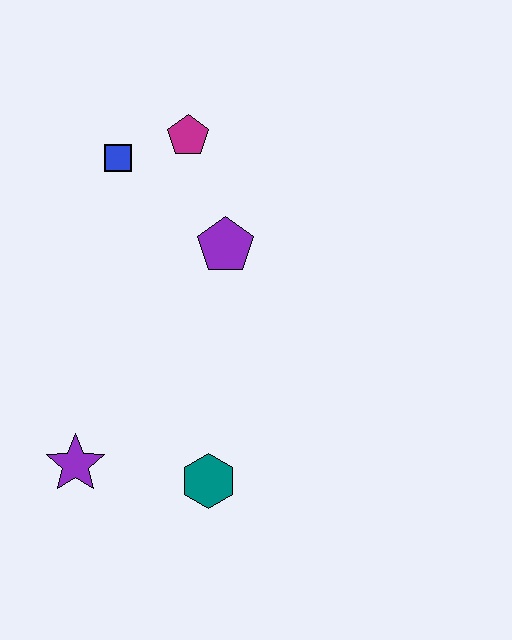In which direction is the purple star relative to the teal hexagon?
The purple star is to the left of the teal hexagon.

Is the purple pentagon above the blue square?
No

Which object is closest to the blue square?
The magenta pentagon is closest to the blue square.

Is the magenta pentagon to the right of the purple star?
Yes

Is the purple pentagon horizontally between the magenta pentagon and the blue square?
No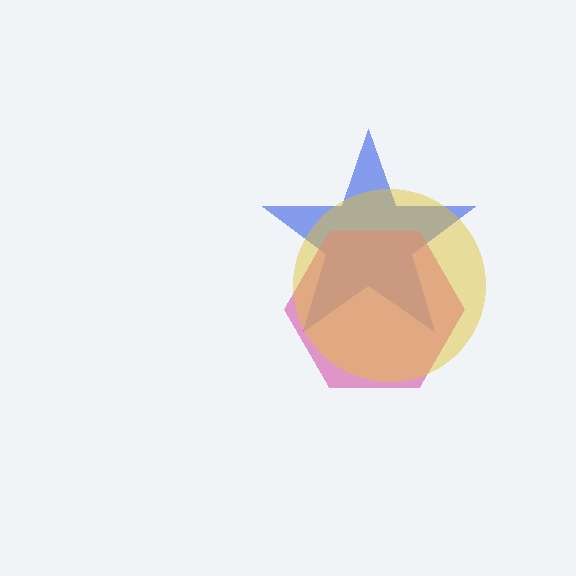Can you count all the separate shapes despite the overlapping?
Yes, there are 3 separate shapes.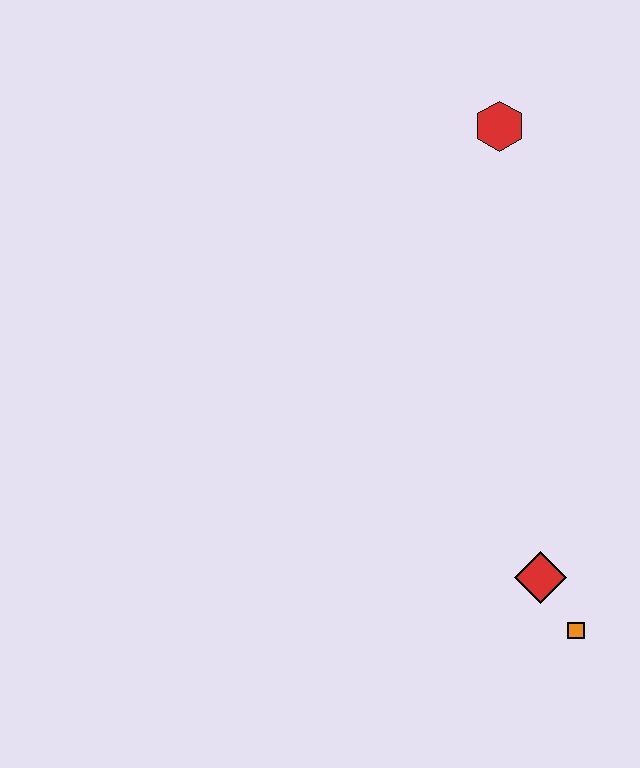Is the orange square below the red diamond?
Yes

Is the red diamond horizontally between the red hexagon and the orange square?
Yes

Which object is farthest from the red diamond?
The red hexagon is farthest from the red diamond.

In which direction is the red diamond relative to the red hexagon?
The red diamond is below the red hexagon.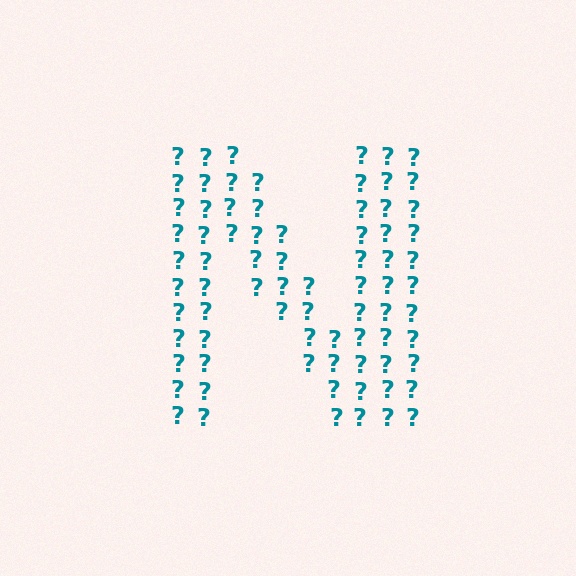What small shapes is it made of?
It is made of small question marks.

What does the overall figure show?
The overall figure shows the letter N.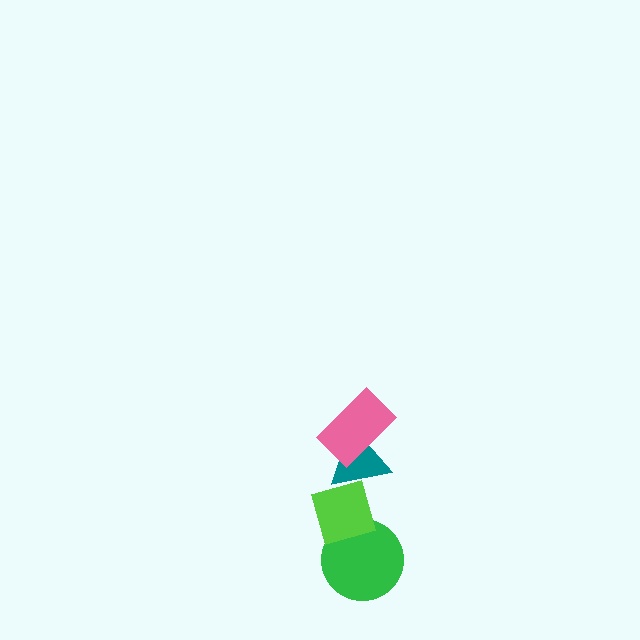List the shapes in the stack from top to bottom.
From top to bottom: the pink rectangle, the teal triangle, the lime diamond, the green circle.